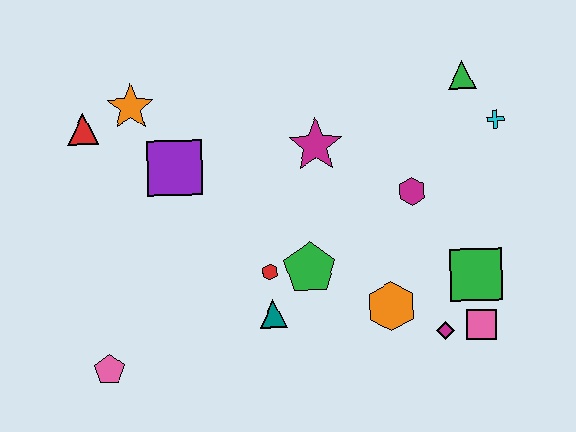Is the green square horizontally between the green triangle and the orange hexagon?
No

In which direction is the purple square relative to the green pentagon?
The purple square is to the left of the green pentagon.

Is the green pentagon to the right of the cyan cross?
No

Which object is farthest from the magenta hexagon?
The pink pentagon is farthest from the magenta hexagon.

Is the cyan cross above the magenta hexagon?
Yes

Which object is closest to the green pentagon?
The red hexagon is closest to the green pentagon.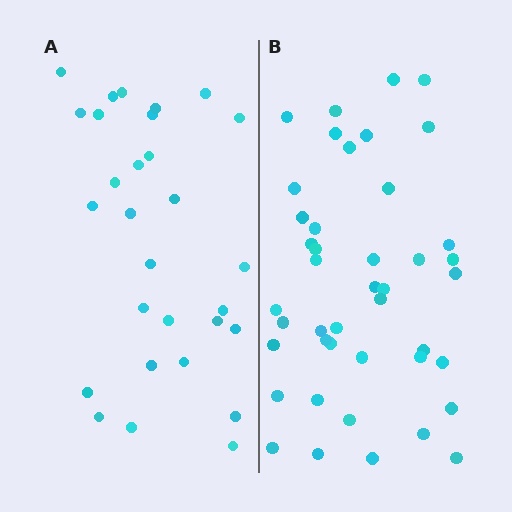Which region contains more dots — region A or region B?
Region B (the right region) has more dots.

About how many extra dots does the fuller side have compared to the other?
Region B has approximately 15 more dots than region A.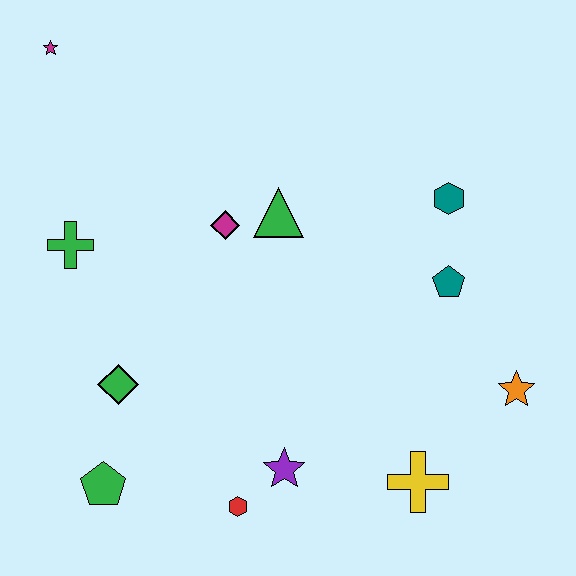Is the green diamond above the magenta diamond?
No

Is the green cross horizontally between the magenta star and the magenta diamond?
Yes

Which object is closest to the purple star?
The red hexagon is closest to the purple star.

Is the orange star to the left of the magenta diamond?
No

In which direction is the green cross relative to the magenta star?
The green cross is below the magenta star.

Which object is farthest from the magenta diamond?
The orange star is farthest from the magenta diamond.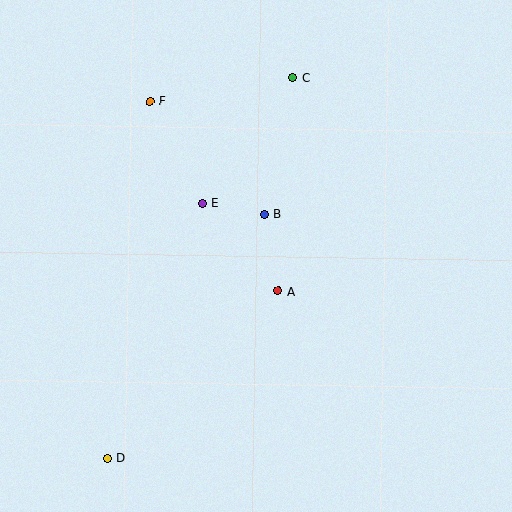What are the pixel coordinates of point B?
Point B is at (264, 214).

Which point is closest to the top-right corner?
Point C is closest to the top-right corner.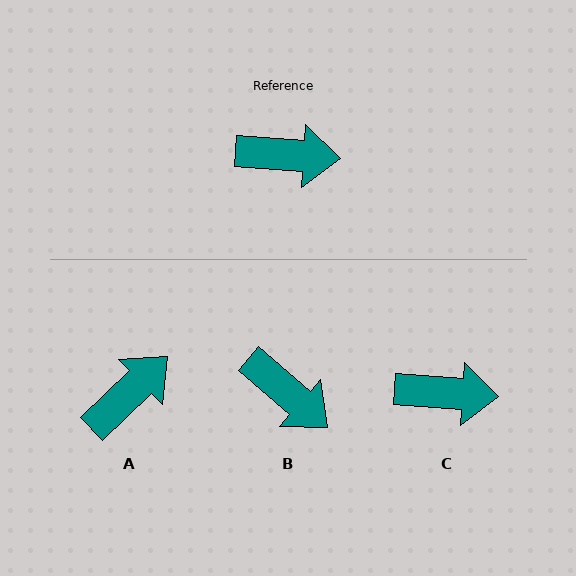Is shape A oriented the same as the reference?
No, it is off by about 48 degrees.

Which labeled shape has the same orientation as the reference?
C.